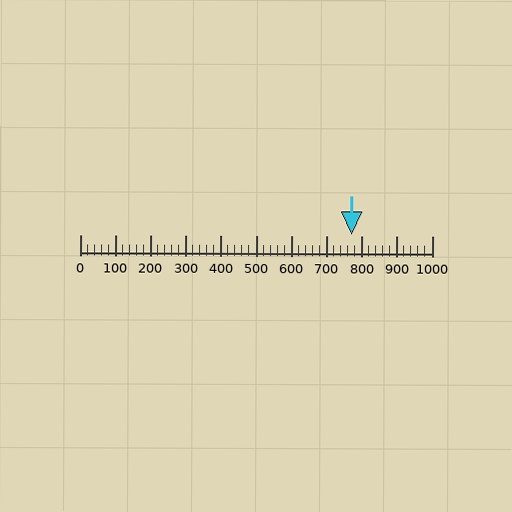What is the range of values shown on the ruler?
The ruler shows values from 0 to 1000.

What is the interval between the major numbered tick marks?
The major tick marks are spaced 100 units apart.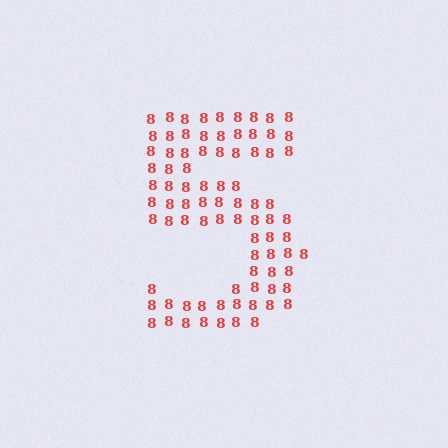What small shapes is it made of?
It is made of small digit 8's.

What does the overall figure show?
The overall figure shows the digit 5.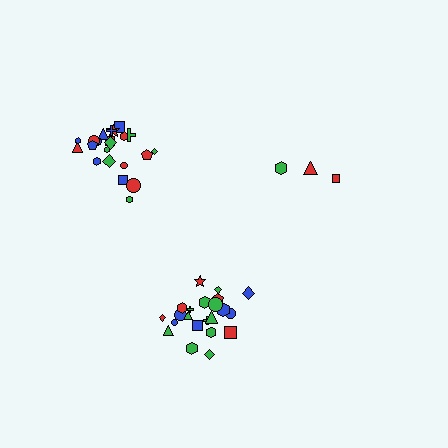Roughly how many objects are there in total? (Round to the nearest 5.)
Roughly 45 objects in total.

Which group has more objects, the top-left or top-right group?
The top-left group.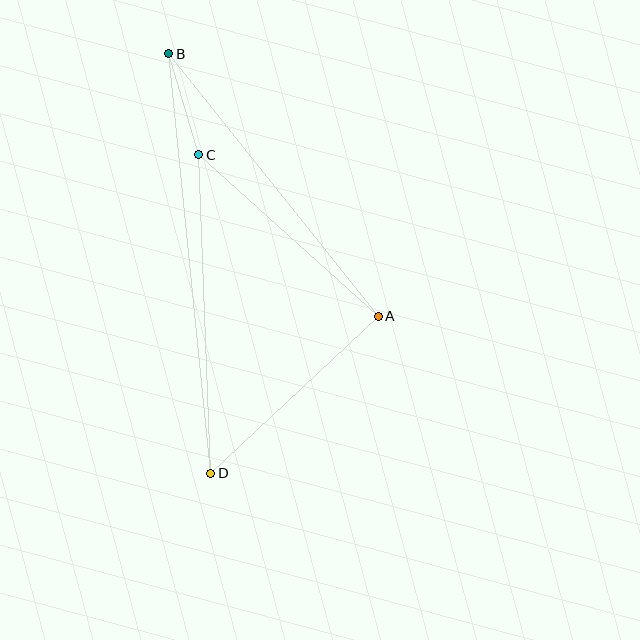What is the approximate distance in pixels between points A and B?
The distance between A and B is approximately 336 pixels.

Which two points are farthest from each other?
Points B and D are farthest from each other.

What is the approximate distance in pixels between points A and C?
The distance between A and C is approximately 242 pixels.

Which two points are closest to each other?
Points B and C are closest to each other.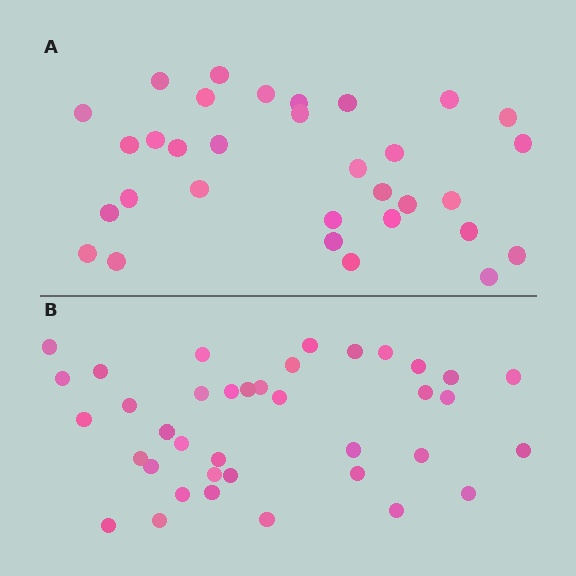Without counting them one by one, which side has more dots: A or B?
Region B (the bottom region) has more dots.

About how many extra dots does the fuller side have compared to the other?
Region B has about 6 more dots than region A.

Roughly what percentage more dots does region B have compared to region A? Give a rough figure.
About 20% more.